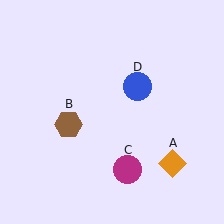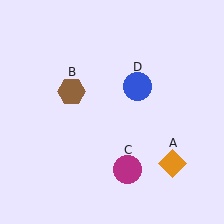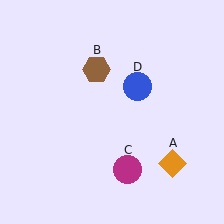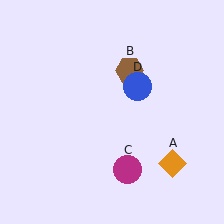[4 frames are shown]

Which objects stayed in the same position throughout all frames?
Orange diamond (object A) and magenta circle (object C) and blue circle (object D) remained stationary.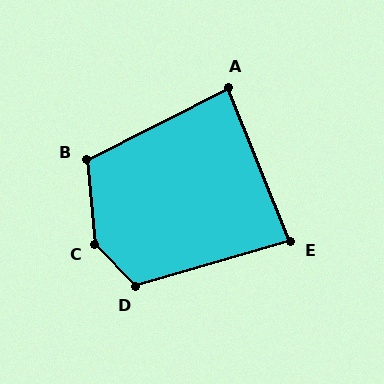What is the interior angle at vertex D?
Approximately 118 degrees (obtuse).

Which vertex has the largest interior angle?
C, at approximately 142 degrees.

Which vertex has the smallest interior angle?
E, at approximately 84 degrees.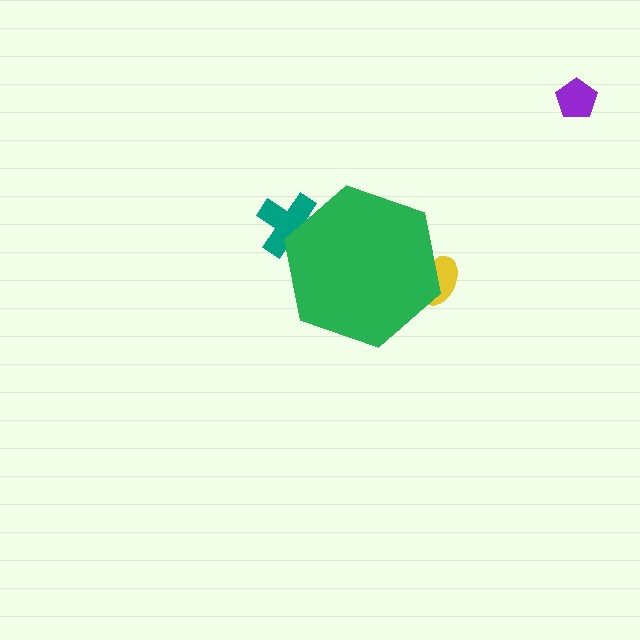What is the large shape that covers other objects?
A green hexagon.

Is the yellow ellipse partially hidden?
Yes, the yellow ellipse is partially hidden behind the green hexagon.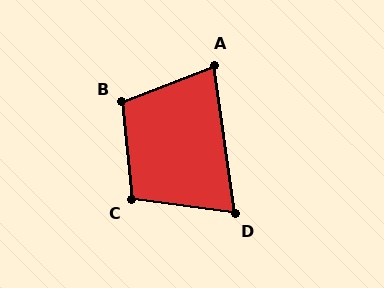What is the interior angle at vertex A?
Approximately 77 degrees (acute).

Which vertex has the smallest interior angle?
D, at approximately 74 degrees.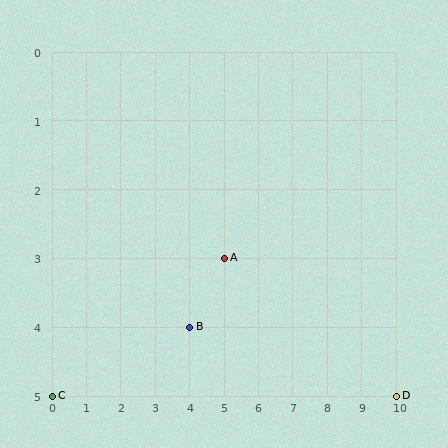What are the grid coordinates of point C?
Point C is at grid coordinates (0, 5).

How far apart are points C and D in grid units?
Points C and D are 10 columns apart.